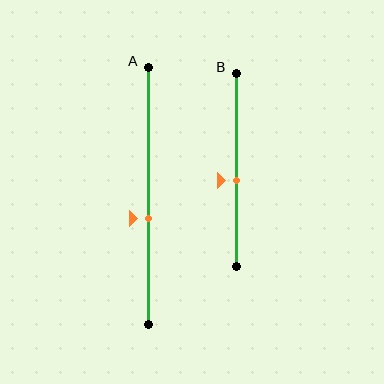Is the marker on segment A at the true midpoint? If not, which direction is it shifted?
No, the marker on segment A is shifted downward by about 9% of the segment length.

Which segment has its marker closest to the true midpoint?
Segment B has its marker closest to the true midpoint.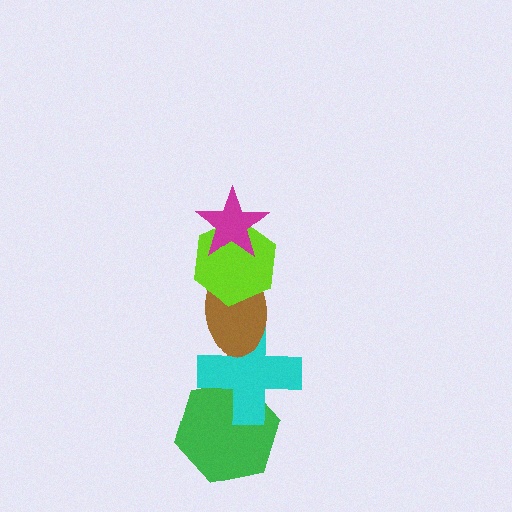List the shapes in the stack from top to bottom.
From top to bottom: the magenta star, the lime hexagon, the brown ellipse, the cyan cross, the green hexagon.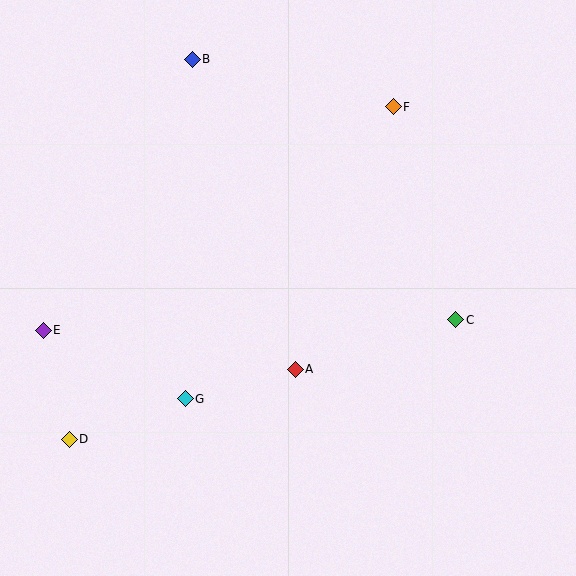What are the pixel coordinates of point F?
Point F is at (393, 107).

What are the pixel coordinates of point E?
Point E is at (43, 330).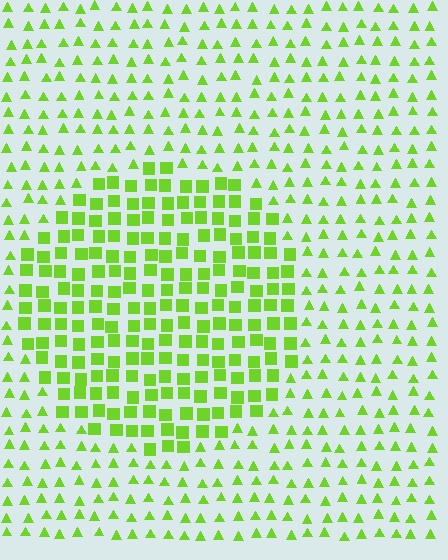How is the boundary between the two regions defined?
The boundary is defined by a change in element shape: squares inside vs. triangles outside. All elements share the same color and spacing.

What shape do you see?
I see a circle.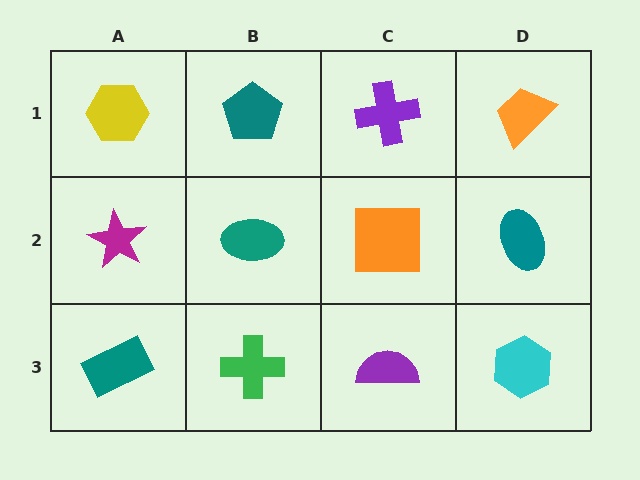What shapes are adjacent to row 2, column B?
A teal pentagon (row 1, column B), a green cross (row 3, column B), a magenta star (row 2, column A), an orange square (row 2, column C).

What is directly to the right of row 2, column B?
An orange square.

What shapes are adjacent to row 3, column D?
A teal ellipse (row 2, column D), a purple semicircle (row 3, column C).